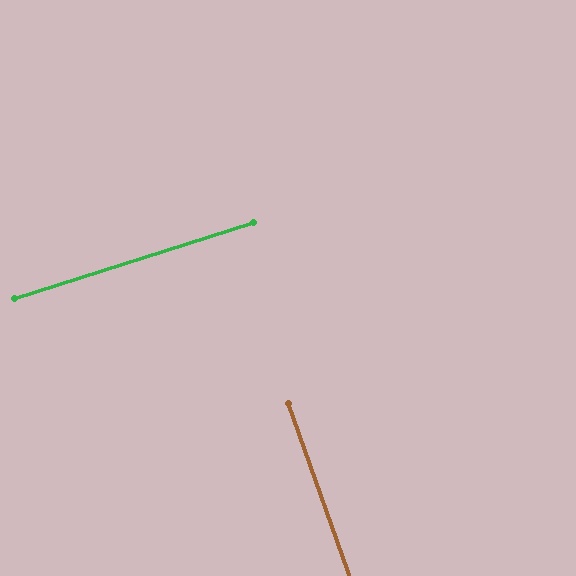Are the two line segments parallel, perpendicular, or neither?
Perpendicular — they meet at approximately 88°.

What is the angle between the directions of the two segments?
Approximately 88 degrees.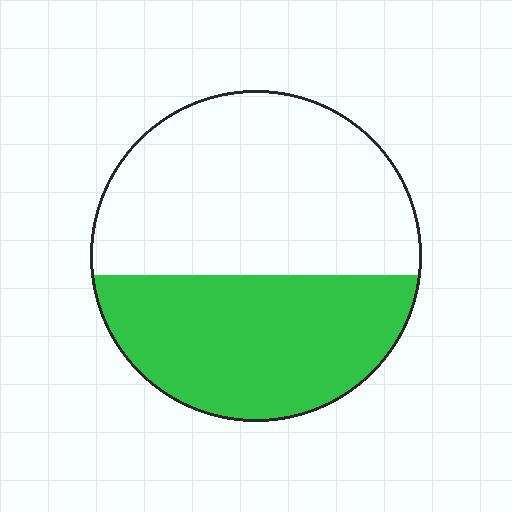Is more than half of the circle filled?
No.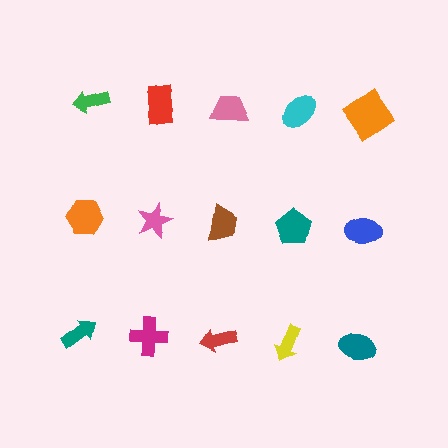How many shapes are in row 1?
5 shapes.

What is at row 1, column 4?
A cyan ellipse.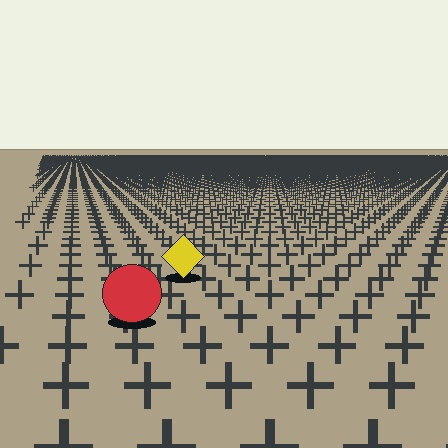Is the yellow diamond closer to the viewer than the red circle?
No. The red circle is closer — you can tell from the texture gradient: the ground texture is coarser near it.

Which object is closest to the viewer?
The red circle is closest. The texture marks near it are larger and more spread out.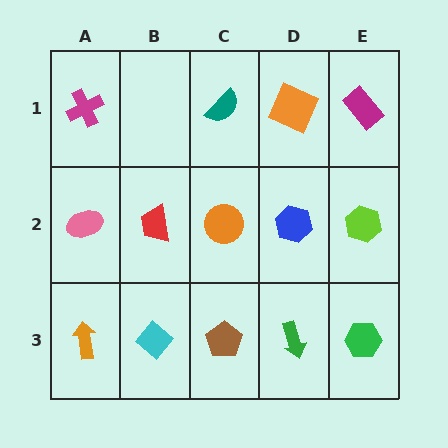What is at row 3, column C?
A brown pentagon.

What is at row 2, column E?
A lime hexagon.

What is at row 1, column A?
A magenta cross.